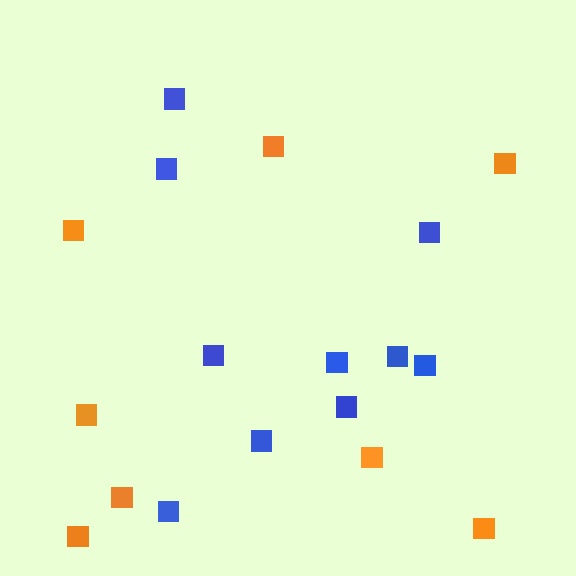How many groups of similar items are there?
There are 2 groups: one group of orange squares (8) and one group of blue squares (10).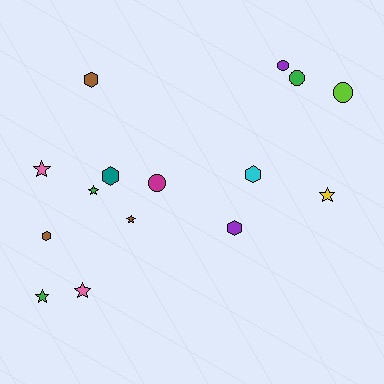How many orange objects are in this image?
There are no orange objects.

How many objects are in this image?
There are 15 objects.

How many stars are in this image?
There are 6 stars.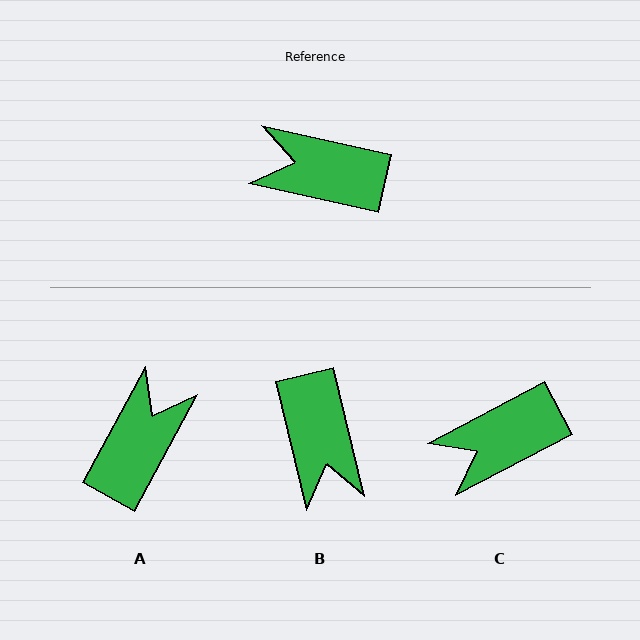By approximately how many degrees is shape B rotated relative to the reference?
Approximately 117 degrees counter-clockwise.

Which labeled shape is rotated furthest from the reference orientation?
B, about 117 degrees away.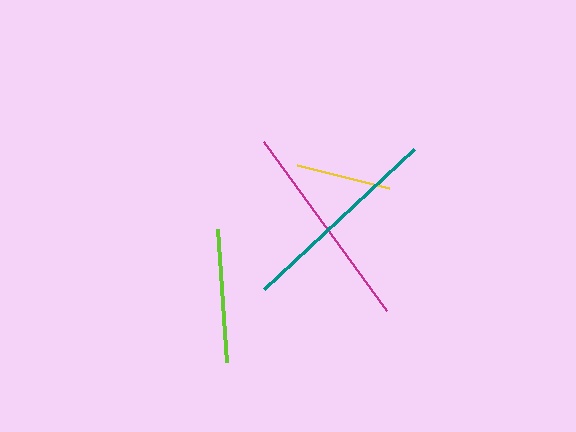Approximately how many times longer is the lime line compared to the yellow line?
The lime line is approximately 1.4 times the length of the yellow line.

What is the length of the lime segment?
The lime segment is approximately 134 pixels long.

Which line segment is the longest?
The magenta line is the longest at approximately 209 pixels.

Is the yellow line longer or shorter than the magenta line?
The magenta line is longer than the yellow line.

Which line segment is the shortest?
The yellow line is the shortest at approximately 96 pixels.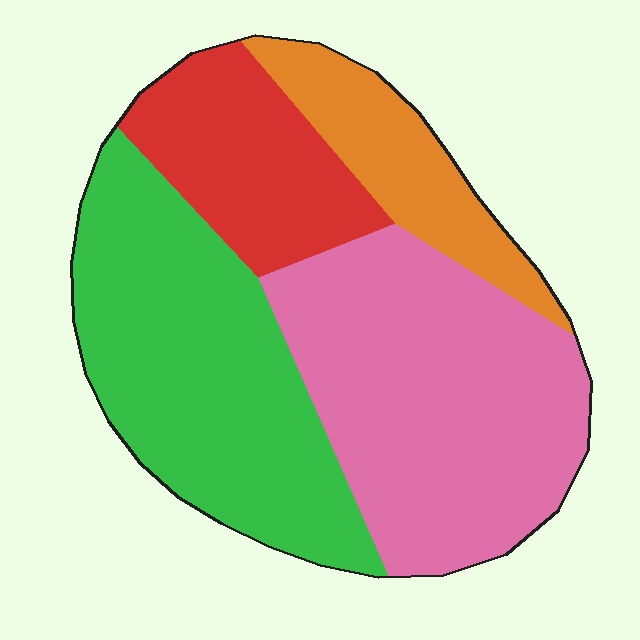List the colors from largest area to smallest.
From largest to smallest: pink, green, red, orange.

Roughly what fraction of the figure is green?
Green takes up about one third (1/3) of the figure.